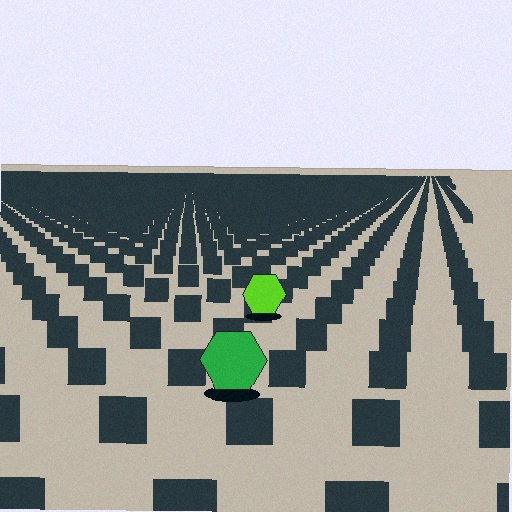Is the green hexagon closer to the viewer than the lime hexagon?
Yes. The green hexagon is closer — you can tell from the texture gradient: the ground texture is coarser near it.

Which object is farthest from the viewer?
The lime hexagon is farthest from the viewer. It appears smaller and the ground texture around it is denser.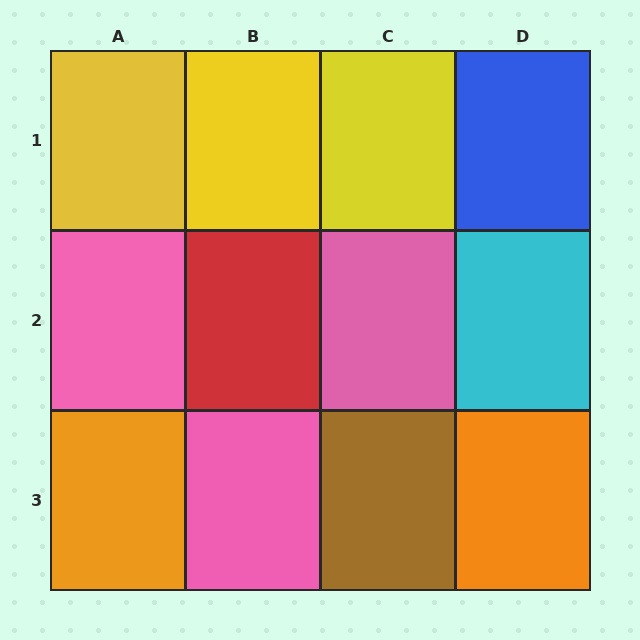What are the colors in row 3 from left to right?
Orange, pink, brown, orange.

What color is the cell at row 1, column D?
Blue.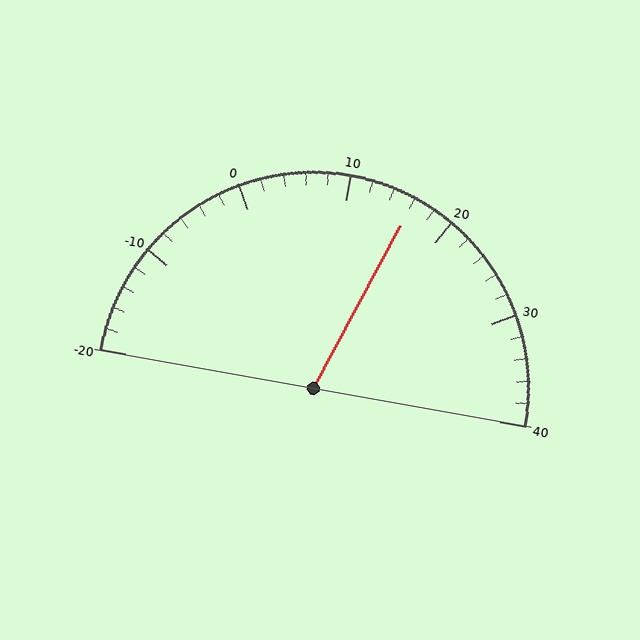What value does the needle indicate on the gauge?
The needle indicates approximately 16.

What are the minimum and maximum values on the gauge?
The gauge ranges from -20 to 40.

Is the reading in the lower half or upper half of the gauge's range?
The reading is in the upper half of the range (-20 to 40).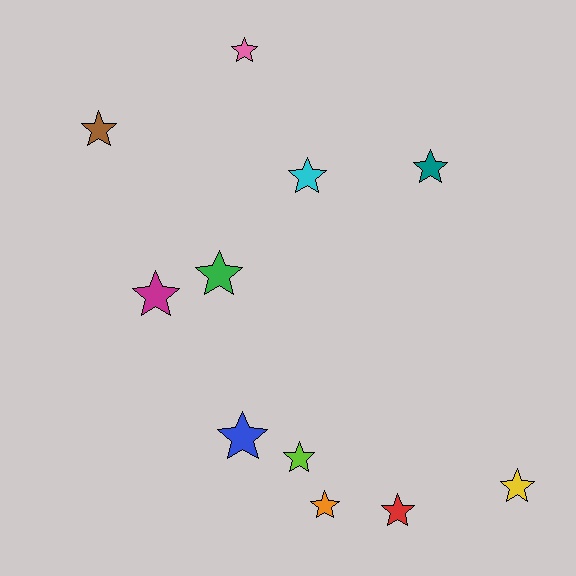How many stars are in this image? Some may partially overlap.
There are 11 stars.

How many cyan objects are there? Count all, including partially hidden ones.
There is 1 cyan object.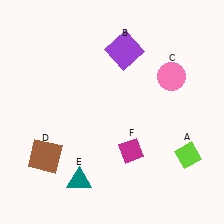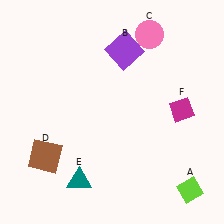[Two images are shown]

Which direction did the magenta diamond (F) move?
The magenta diamond (F) moved right.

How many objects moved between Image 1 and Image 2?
3 objects moved between the two images.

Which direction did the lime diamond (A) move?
The lime diamond (A) moved down.